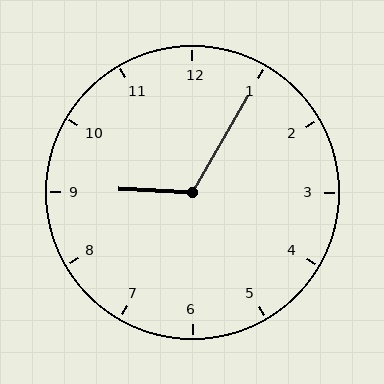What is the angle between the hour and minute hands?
Approximately 118 degrees.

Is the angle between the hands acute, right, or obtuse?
It is obtuse.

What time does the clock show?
9:05.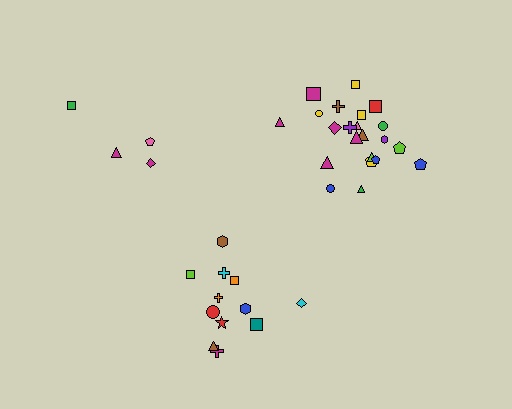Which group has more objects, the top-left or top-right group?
The top-right group.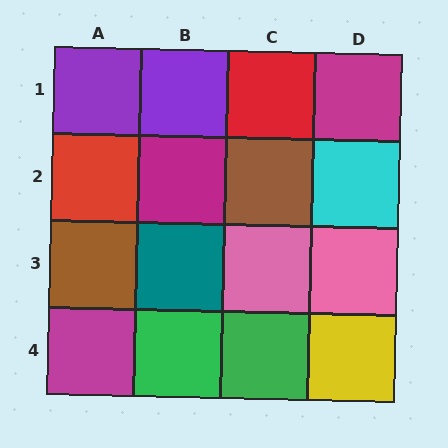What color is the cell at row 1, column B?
Purple.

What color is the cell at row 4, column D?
Yellow.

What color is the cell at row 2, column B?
Magenta.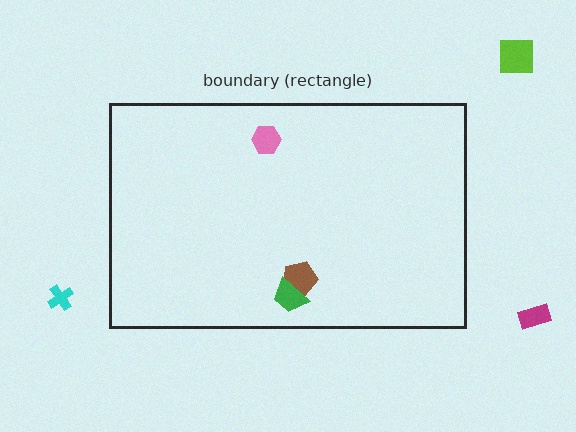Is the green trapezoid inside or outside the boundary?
Inside.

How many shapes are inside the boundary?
3 inside, 3 outside.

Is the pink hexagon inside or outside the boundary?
Inside.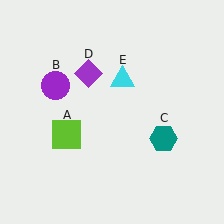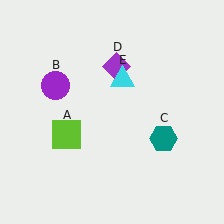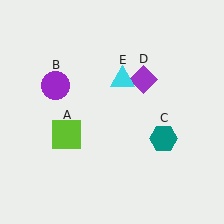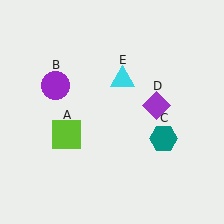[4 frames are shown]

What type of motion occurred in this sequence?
The purple diamond (object D) rotated clockwise around the center of the scene.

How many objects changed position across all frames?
1 object changed position: purple diamond (object D).